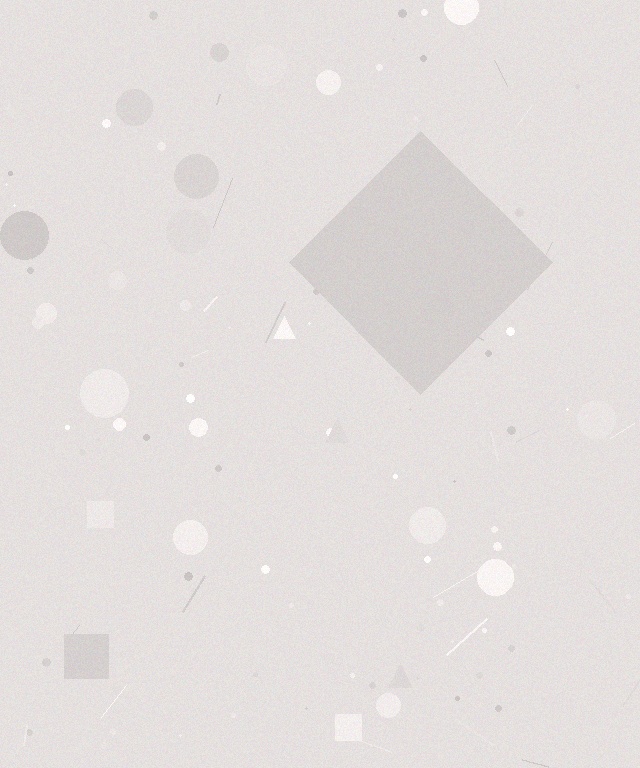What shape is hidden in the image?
A diamond is hidden in the image.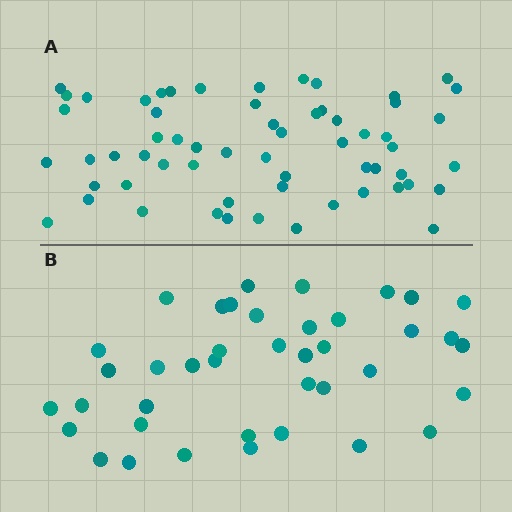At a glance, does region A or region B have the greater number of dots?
Region A (the top region) has more dots.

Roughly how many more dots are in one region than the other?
Region A has approximately 20 more dots than region B.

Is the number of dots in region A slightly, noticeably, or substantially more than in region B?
Region A has substantially more. The ratio is roughly 1.5 to 1.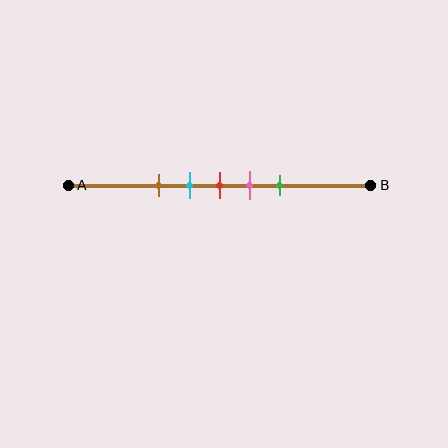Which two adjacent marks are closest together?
The cyan and red marks are the closest adjacent pair.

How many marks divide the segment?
There are 5 marks dividing the segment.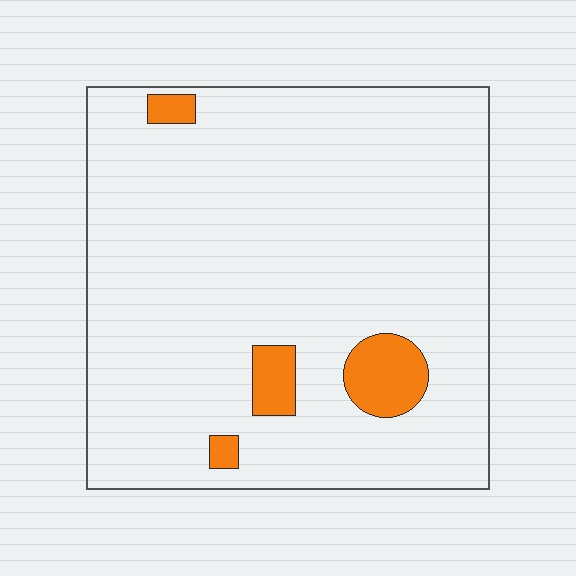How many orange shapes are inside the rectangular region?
4.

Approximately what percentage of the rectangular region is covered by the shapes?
Approximately 5%.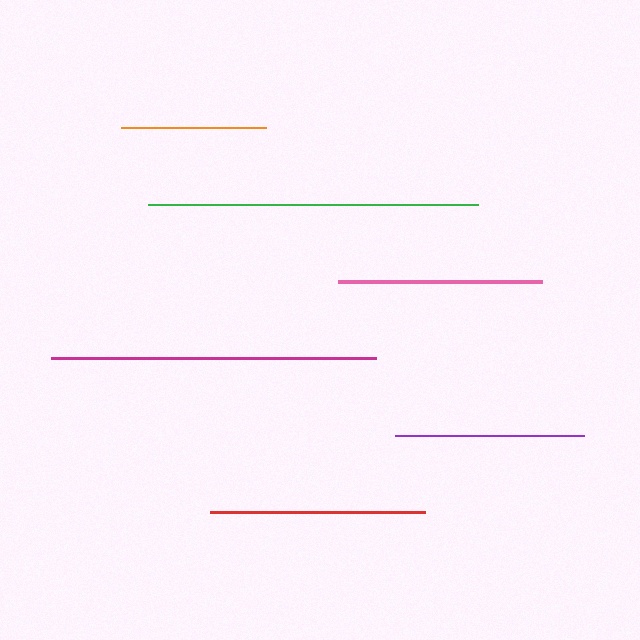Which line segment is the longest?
The green line is the longest at approximately 330 pixels.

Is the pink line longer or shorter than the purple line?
The pink line is longer than the purple line.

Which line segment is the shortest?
The orange line is the shortest at approximately 144 pixels.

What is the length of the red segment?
The red segment is approximately 215 pixels long.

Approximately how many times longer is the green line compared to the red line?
The green line is approximately 1.5 times the length of the red line.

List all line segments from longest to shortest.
From longest to shortest: green, magenta, red, pink, purple, orange.